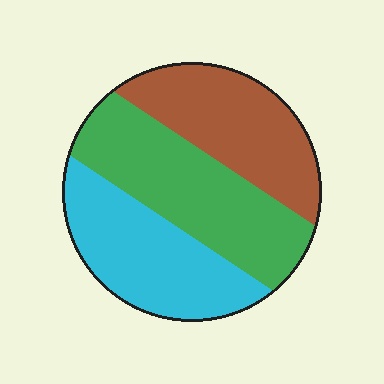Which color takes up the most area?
Green, at roughly 35%.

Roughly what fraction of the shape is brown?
Brown takes up about one third (1/3) of the shape.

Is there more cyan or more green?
Green.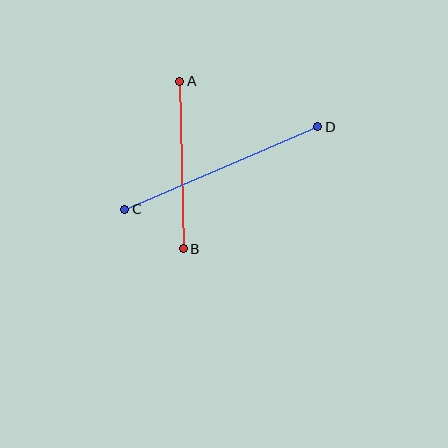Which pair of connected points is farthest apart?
Points C and D are farthest apart.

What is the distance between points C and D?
The distance is approximately 210 pixels.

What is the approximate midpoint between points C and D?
The midpoint is at approximately (221, 168) pixels.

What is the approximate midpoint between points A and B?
The midpoint is at approximately (182, 165) pixels.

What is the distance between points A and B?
The distance is approximately 167 pixels.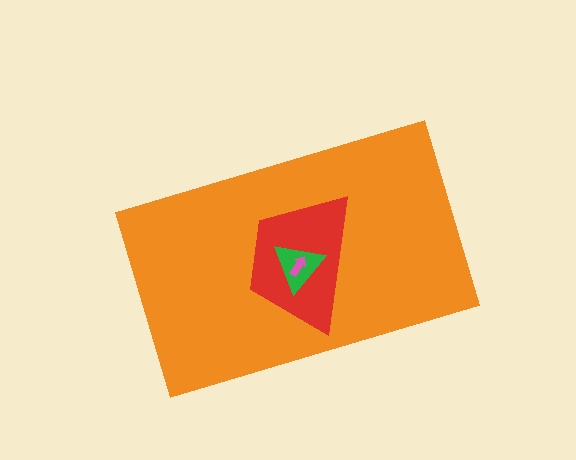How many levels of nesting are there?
4.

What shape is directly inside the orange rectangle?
The red trapezoid.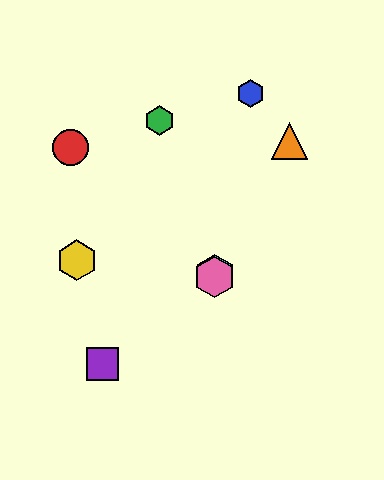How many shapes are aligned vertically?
2 shapes (the cyan hexagon, the pink hexagon) are aligned vertically.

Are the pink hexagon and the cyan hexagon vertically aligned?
Yes, both are at x≈215.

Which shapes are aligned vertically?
The cyan hexagon, the pink hexagon are aligned vertically.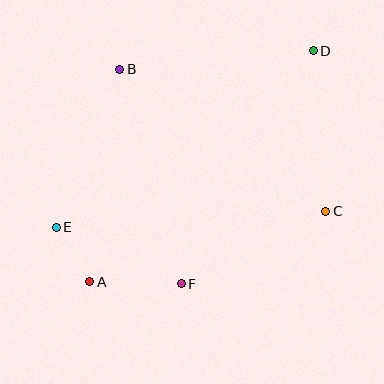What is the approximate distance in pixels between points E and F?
The distance between E and F is approximately 137 pixels.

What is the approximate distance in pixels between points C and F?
The distance between C and F is approximately 161 pixels.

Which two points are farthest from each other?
Points A and D are farthest from each other.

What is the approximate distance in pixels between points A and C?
The distance between A and C is approximately 246 pixels.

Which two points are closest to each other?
Points A and E are closest to each other.